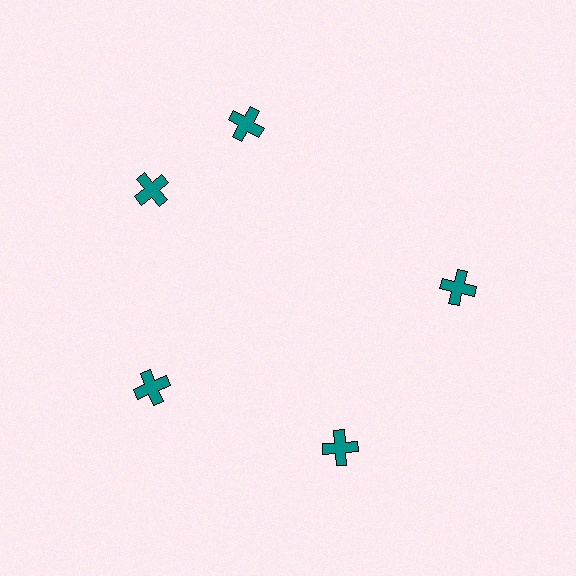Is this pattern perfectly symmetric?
No. The 5 teal crosses are arranged in a ring, but one element near the 1 o'clock position is rotated out of alignment along the ring, breaking the 5-fold rotational symmetry.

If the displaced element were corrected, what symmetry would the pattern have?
It would have 5-fold rotational symmetry — the pattern would map onto itself every 72 degrees.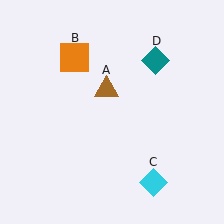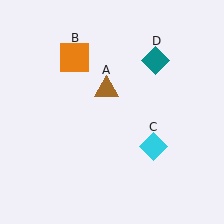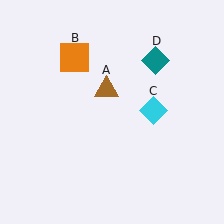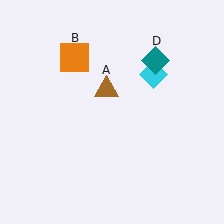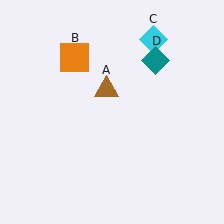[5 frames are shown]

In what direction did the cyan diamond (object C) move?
The cyan diamond (object C) moved up.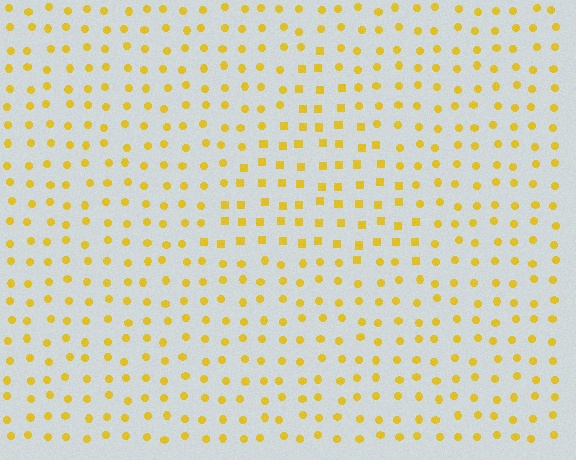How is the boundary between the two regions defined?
The boundary is defined by a change in element shape: squares inside vs. circles outside. All elements share the same color and spacing.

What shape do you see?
I see a triangle.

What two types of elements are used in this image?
The image uses squares inside the triangle region and circles outside it.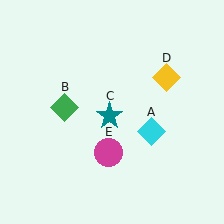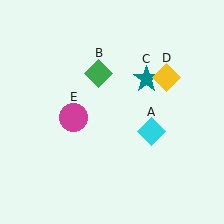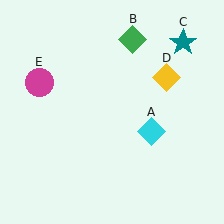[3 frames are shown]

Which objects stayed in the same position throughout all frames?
Cyan diamond (object A) and yellow diamond (object D) remained stationary.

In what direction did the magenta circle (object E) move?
The magenta circle (object E) moved up and to the left.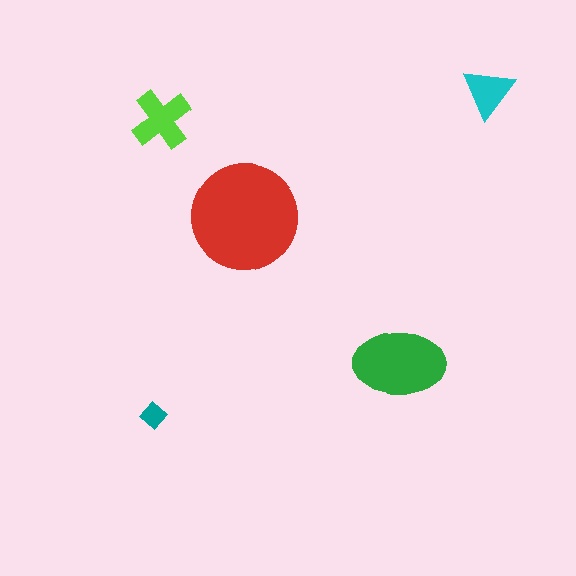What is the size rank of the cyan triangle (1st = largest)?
4th.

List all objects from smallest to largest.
The teal diamond, the cyan triangle, the lime cross, the green ellipse, the red circle.